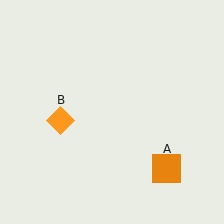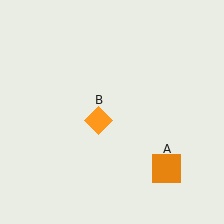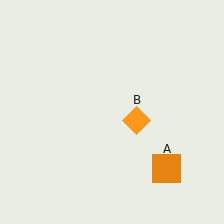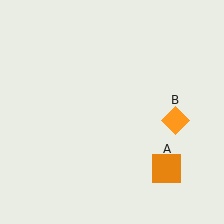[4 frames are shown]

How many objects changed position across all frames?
1 object changed position: orange diamond (object B).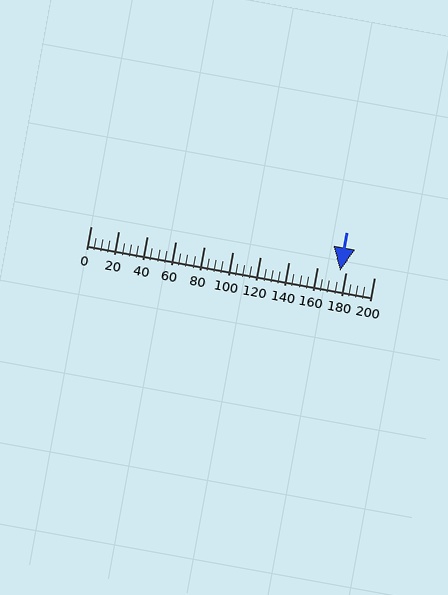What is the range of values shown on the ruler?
The ruler shows values from 0 to 200.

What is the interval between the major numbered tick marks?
The major tick marks are spaced 20 units apart.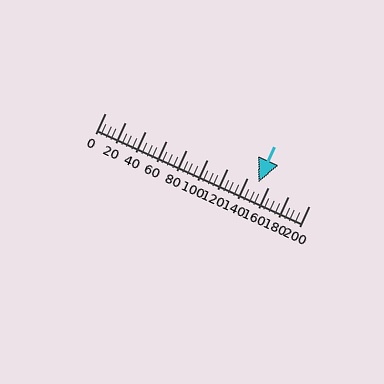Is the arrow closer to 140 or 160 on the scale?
The arrow is closer to 160.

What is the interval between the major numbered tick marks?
The major tick marks are spaced 20 units apart.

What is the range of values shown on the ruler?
The ruler shows values from 0 to 200.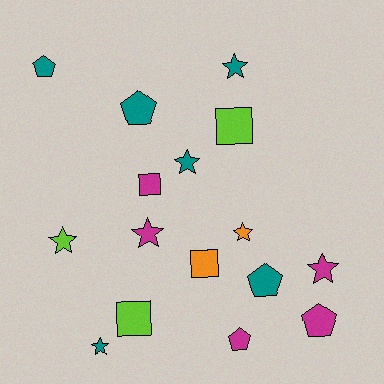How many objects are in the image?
There are 16 objects.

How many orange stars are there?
There is 1 orange star.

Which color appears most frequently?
Teal, with 6 objects.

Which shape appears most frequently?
Star, with 7 objects.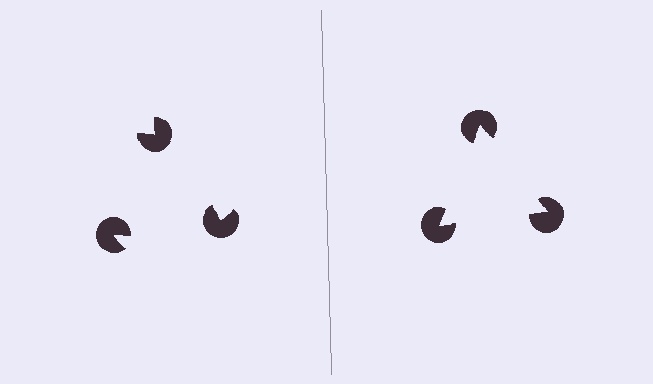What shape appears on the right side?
An illusory triangle.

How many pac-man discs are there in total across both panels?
6 — 3 on each side.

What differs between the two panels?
The pac-man discs are positioned identically on both sides; only the wedge orientations differ. On the right they align to a triangle; on the left they are misaligned.